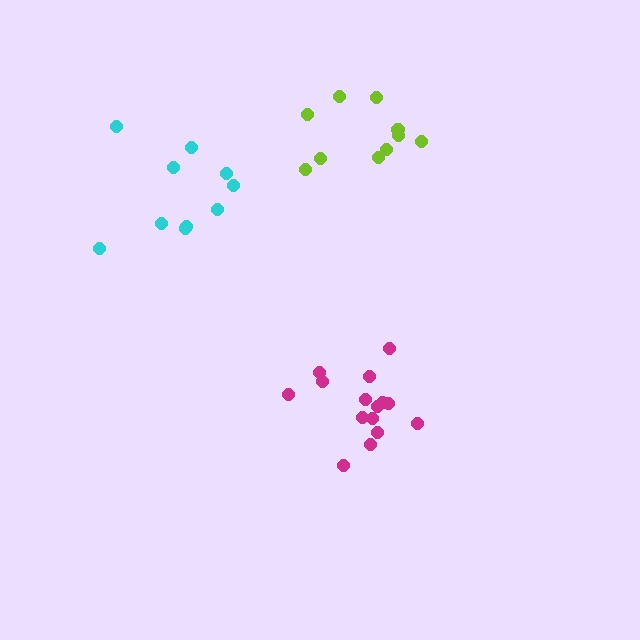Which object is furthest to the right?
The magenta cluster is rightmost.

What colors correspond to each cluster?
The clusters are colored: lime, magenta, cyan.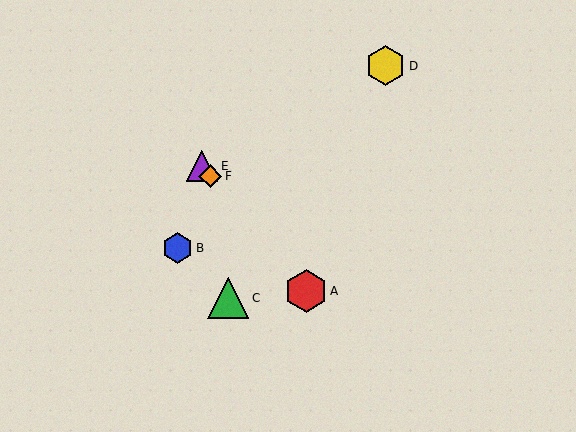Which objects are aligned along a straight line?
Objects A, E, F are aligned along a straight line.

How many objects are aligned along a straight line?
3 objects (A, E, F) are aligned along a straight line.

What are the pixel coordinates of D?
Object D is at (386, 66).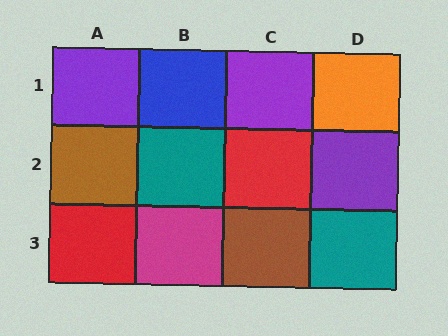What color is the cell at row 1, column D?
Orange.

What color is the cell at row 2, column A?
Brown.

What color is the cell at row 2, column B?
Teal.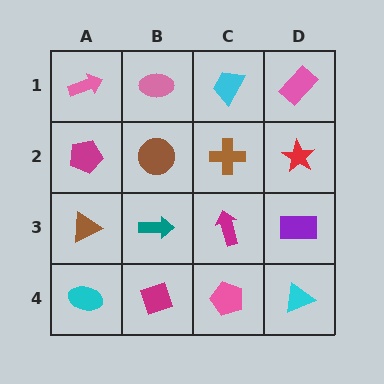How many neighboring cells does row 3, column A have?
3.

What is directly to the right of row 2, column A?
A brown circle.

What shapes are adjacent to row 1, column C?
A brown cross (row 2, column C), a pink ellipse (row 1, column B), a pink rectangle (row 1, column D).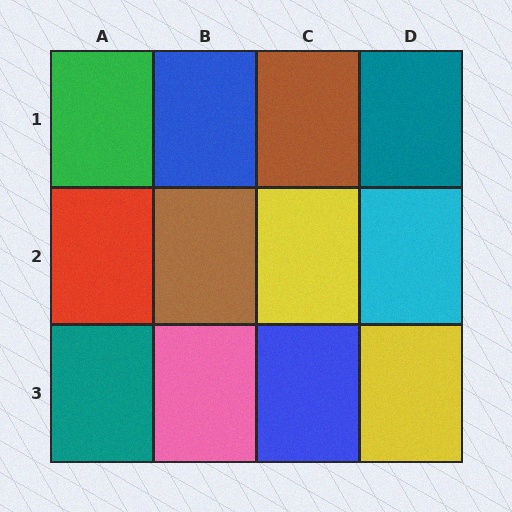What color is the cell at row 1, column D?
Teal.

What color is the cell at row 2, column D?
Cyan.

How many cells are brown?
2 cells are brown.